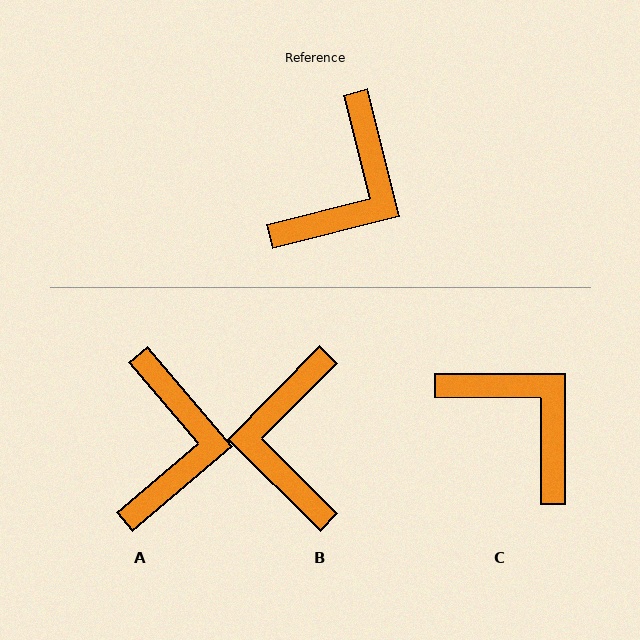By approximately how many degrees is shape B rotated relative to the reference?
Approximately 149 degrees clockwise.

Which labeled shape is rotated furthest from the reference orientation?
B, about 149 degrees away.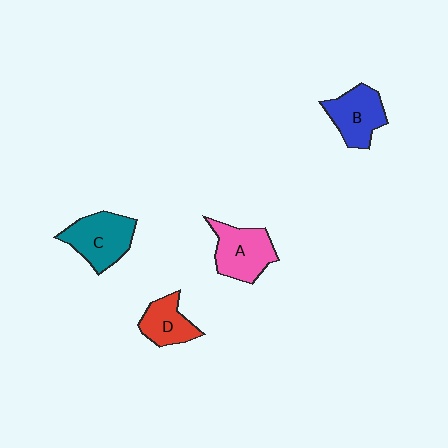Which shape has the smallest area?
Shape D (red).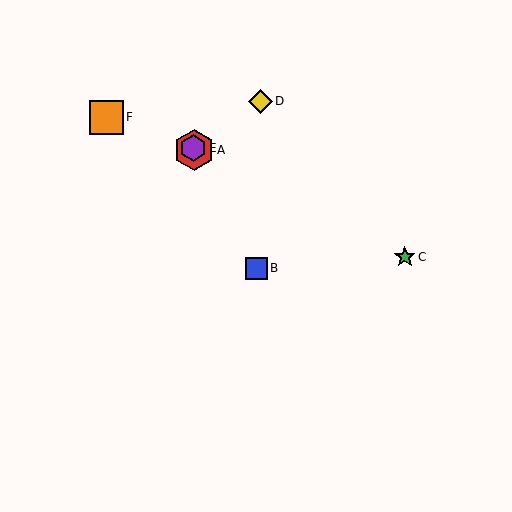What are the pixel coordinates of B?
Object B is at (256, 268).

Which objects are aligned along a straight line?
Objects A, B, E are aligned along a straight line.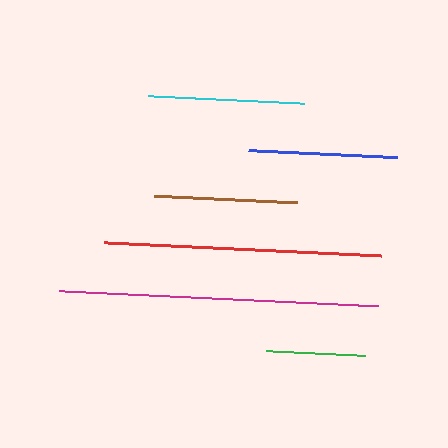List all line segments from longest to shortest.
From longest to shortest: magenta, red, cyan, blue, brown, green.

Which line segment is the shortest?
The green line is the shortest at approximately 99 pixels.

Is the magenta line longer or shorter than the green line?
The magenta line is longer than the green line.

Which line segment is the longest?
The magenta line is the longest at approximately 319 pixels.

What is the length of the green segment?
The green segment is approximately 99 pixels long.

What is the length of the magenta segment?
The magenta segment is approximately 319 pixels long.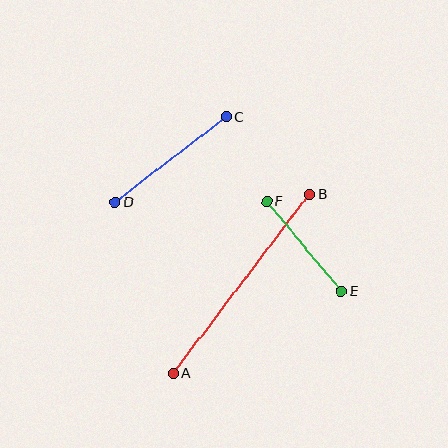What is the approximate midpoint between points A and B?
The midpoint is at approximately (241, 284) pixels.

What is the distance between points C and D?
The distance is approximately 140 pixels.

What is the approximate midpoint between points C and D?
The midpoint is at approximately (171, 159) pixels.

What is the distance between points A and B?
The distance is approximately 225 pixels.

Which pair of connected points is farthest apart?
Points A and B are farthest apart.